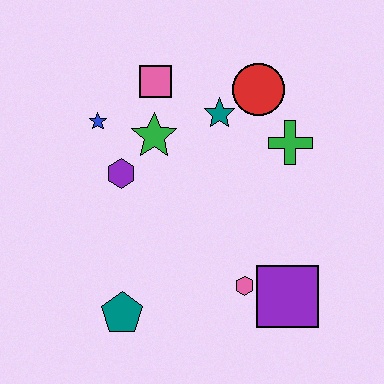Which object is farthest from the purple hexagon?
The purple square is farthest from the purple hexagon.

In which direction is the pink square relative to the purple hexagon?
The pink square is above the purple hexagon.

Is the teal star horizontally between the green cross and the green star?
Yes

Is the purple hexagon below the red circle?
Yes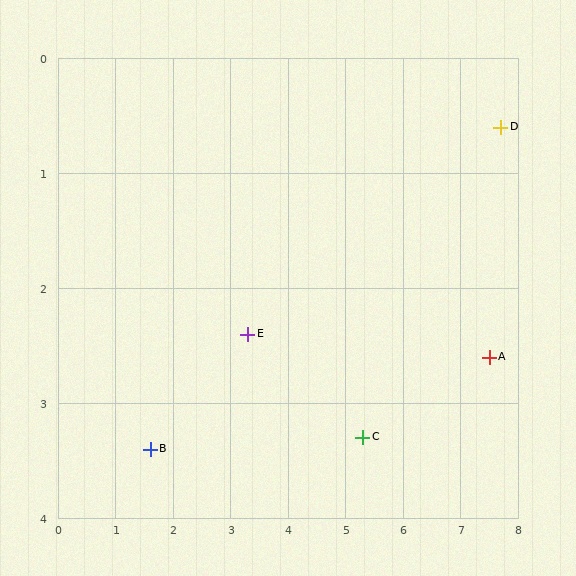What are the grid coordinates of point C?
Point C is at approximately (5.3, 3.3).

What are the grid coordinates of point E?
Point E is at approximately (3.3, 2.4).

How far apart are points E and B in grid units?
Points E and B are about 2.0 grid units apart.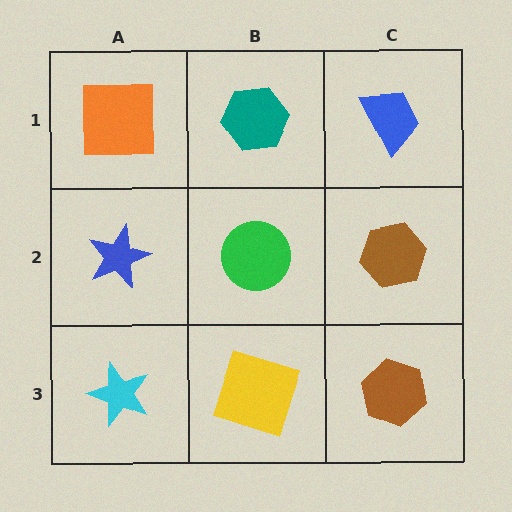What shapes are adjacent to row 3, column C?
A brown hexagon (row 2, column C), a yellow square (row 3, column B).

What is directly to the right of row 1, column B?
A blue trapezoid.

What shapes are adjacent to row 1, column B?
A green circle (row 2, column B), an orange square (row 1, column A), a blue trapezoid (row 1, column C).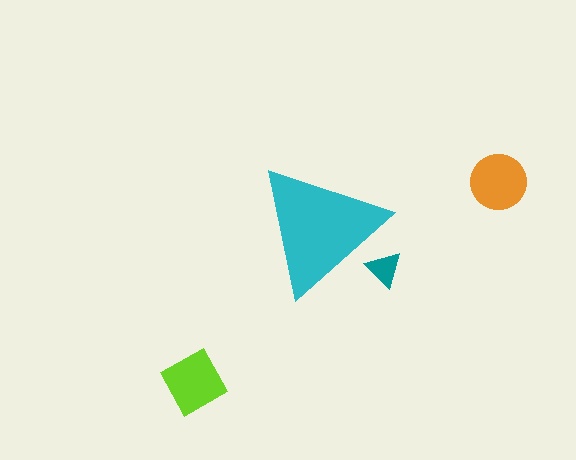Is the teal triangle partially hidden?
Yes, the teal triangle is partially hidden behind the cyan triangle.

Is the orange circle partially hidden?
No, the orange circle is fully visible.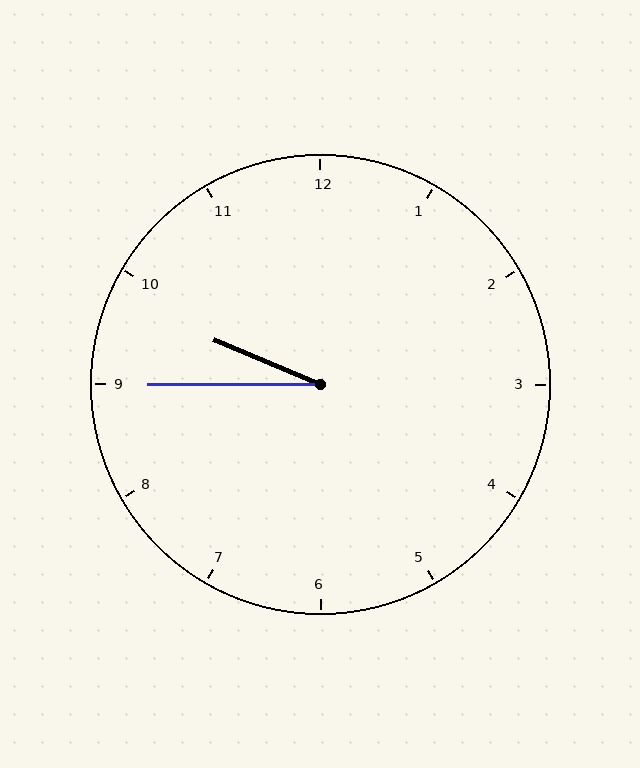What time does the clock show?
9:45.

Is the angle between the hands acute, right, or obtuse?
It is acute.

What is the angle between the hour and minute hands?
Approximately 22 degrees.